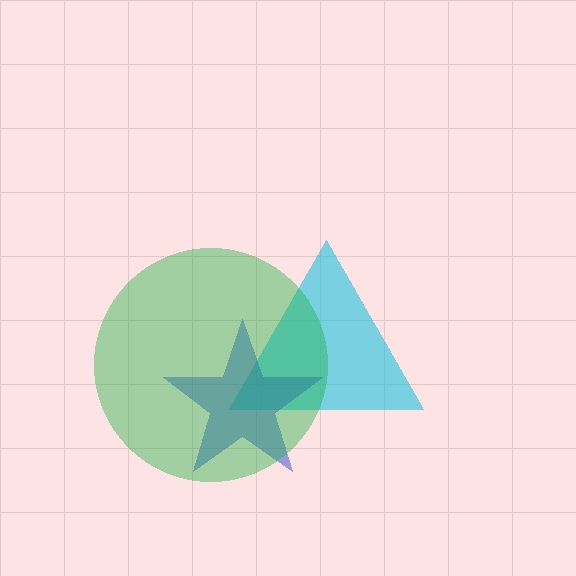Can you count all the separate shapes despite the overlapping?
Yes, there are 3 separate shapes.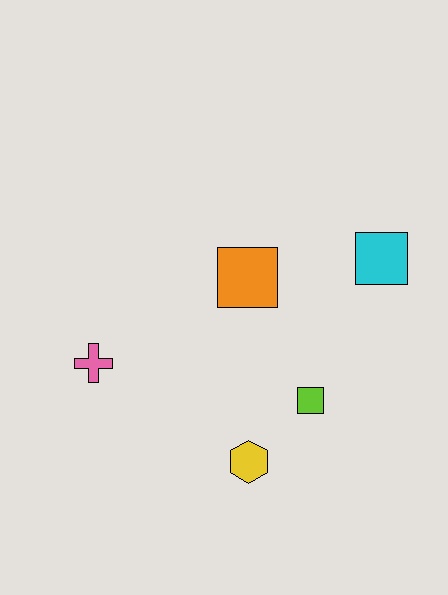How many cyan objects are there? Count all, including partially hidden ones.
There is 1 cyan object.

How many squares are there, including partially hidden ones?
There are 3 squares.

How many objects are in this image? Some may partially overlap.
There are 5 objects.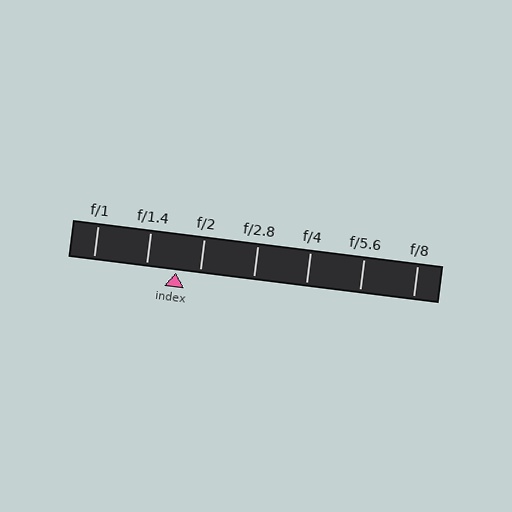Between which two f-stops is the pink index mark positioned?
The index mark is between f/1.4 and f/2.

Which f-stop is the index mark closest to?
The index mark is closest to f/2.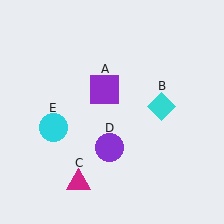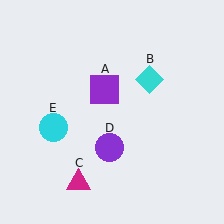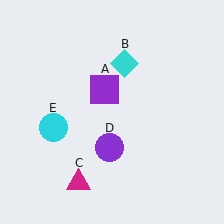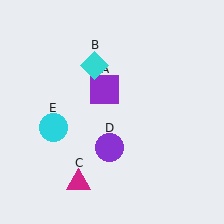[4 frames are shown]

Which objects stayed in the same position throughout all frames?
Purple square (object A) and magenta triangle (object C) and purple circle (object D) and cyan circle (object E) remained stationary.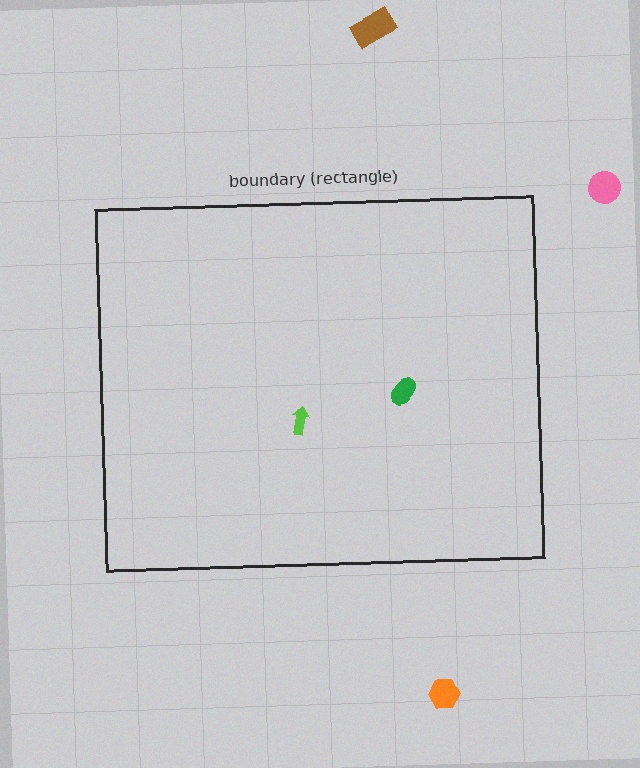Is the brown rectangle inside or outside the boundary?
Outside.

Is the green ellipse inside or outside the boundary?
Inside.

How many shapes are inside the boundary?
2 inside, 3 outside.